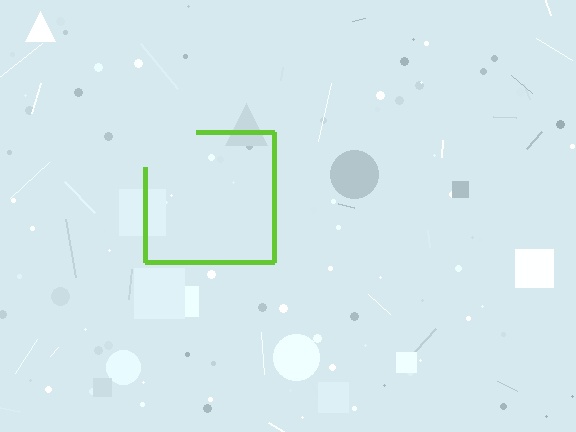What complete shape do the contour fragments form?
The contour fragments form a square.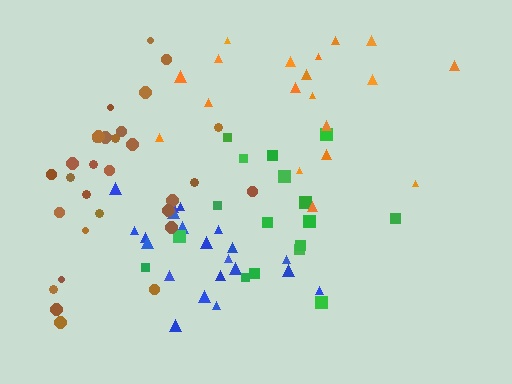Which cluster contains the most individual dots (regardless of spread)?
Brown (30).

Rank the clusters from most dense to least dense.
blue, green, brown, orange.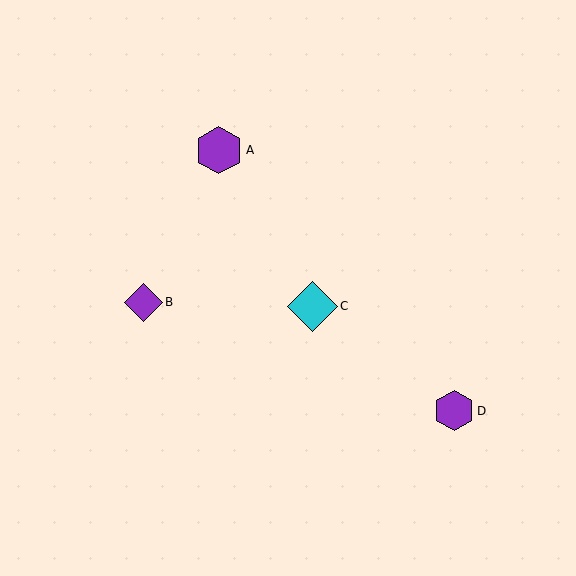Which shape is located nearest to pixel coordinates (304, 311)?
The cyan diamond (labeled C) at (312, 306) is nearest to that location.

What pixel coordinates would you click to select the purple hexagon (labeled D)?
Click at (454, 411) to select the purple hexagon D.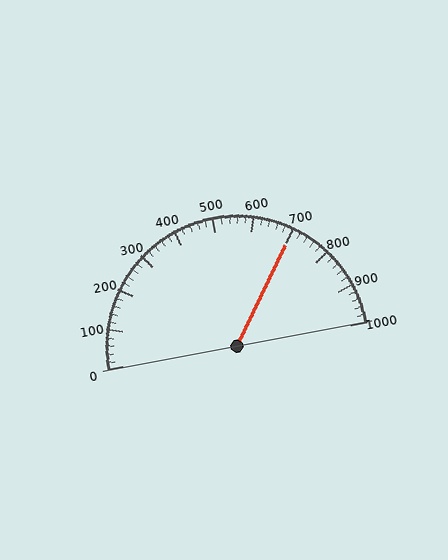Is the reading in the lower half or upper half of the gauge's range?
The reading is in the upper half of the range (0 to 1000).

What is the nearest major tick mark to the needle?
The nearest major tick mark is 700.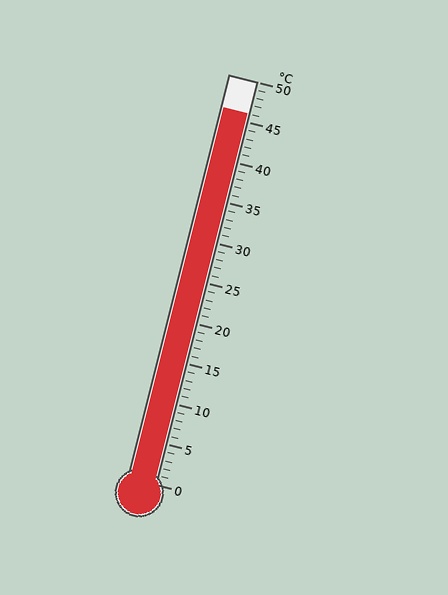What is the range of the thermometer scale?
The thermometer scale ranges from 0°C to 50°C.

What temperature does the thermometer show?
The thermometer shows approximately 46°C.